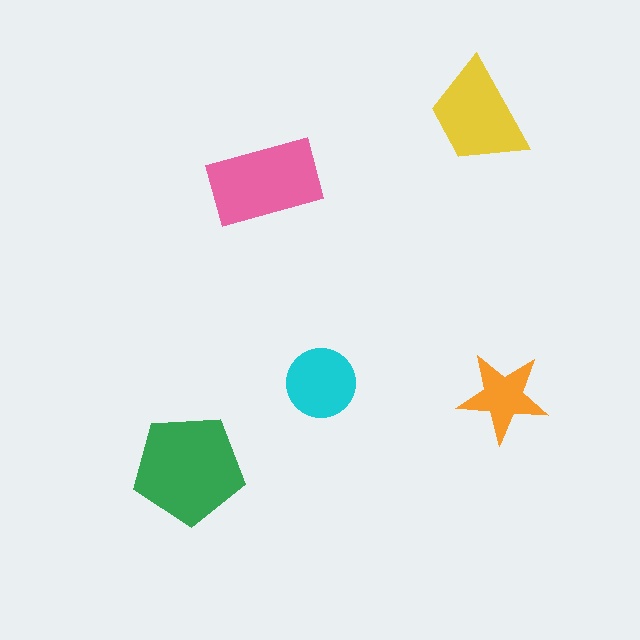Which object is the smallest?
The orange star.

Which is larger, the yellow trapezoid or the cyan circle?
The yellow trapezoid.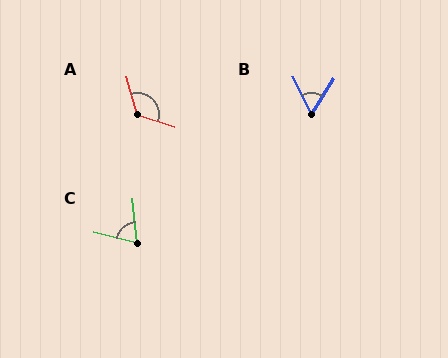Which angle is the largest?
A, at approximately 124 degrees.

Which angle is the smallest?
B, at approximately 58 degrees.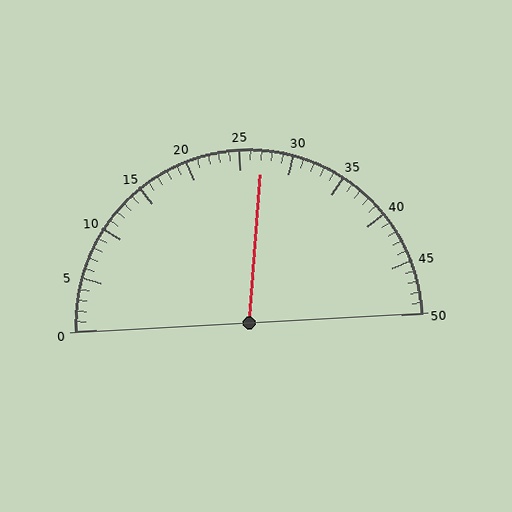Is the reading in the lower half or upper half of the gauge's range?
The reading is in the upper half of the range (0 to 50).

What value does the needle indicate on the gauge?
The needle indicates approximately 27.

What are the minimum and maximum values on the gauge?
The gauge ranges from 0 to 50.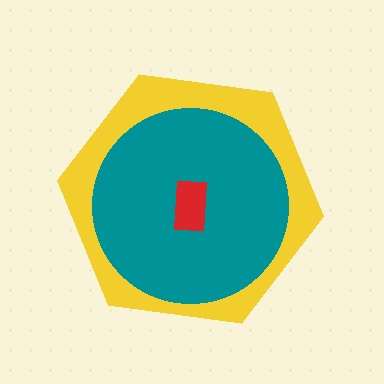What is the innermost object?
The red rectangle.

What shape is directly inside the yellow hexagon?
The teal circle.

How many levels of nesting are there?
3.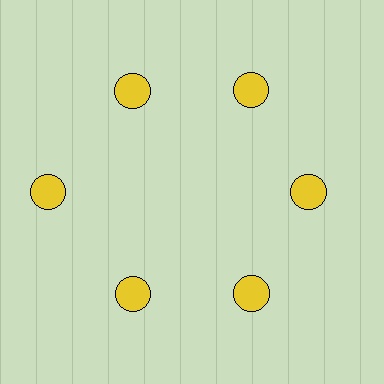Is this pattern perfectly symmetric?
No. The 6 yellow circles are arranged in a ring, but one element near the 9 o'clock position is pushed outward from the center, breaking the 6-fold rotational symmetry.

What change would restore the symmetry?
The symmetry would be restored by moving it inward, back onto the ring so that all 6 circles sit at equal angles and equal distance from the center.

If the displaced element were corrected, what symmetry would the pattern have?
It would have 6-fold rotational symmetry — the pattern would map onto itself every 60 degrees.